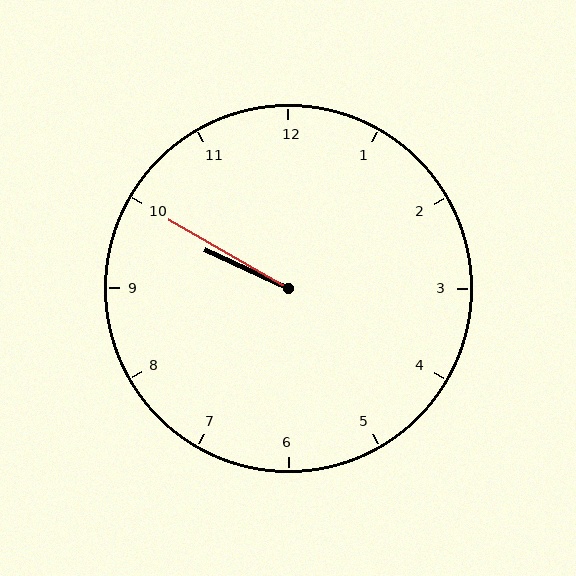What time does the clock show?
9:50.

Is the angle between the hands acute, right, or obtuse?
It is acute.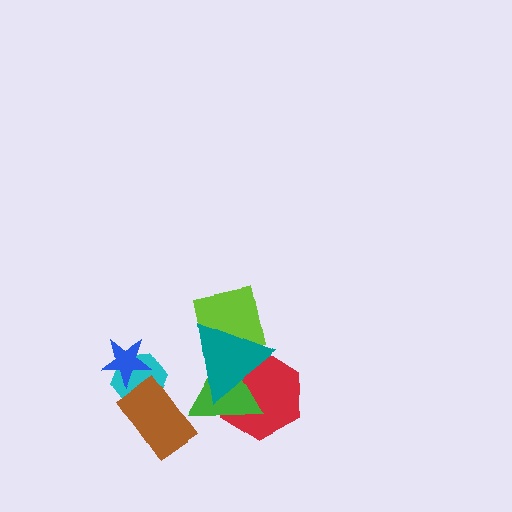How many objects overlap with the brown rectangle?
2 objects overlap with the brown rectangle.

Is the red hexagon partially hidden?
Yes, it is partially covered by another shape.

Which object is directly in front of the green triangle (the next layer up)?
The brown rectangle is directly in front of the green triangle.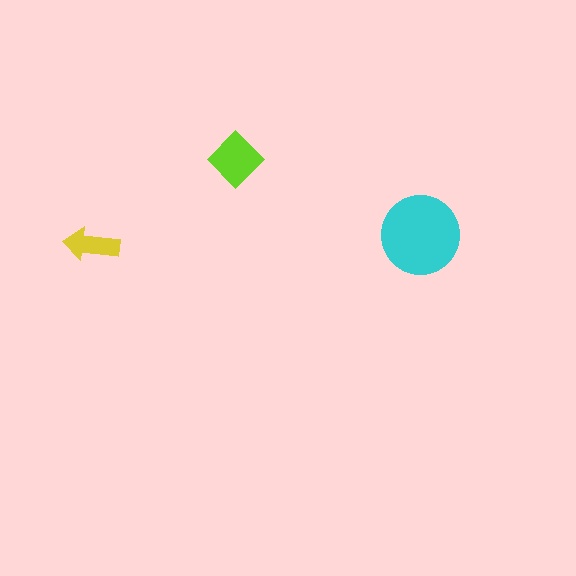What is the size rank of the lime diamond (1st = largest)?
2nd.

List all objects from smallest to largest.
The yellow arrow, the lime diamond, the cyan circle.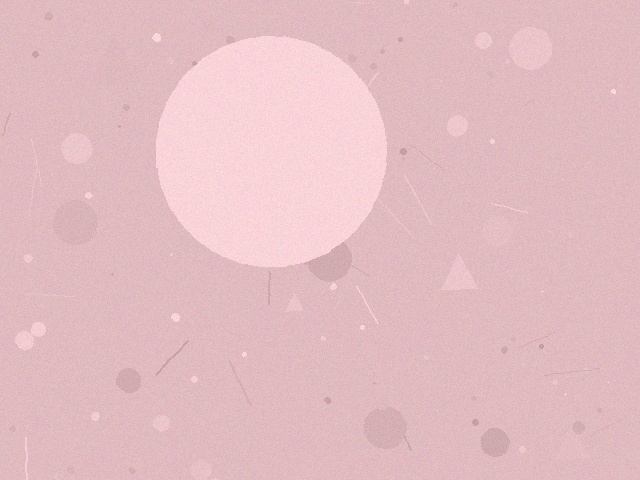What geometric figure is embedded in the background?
A circle is embedded in the background.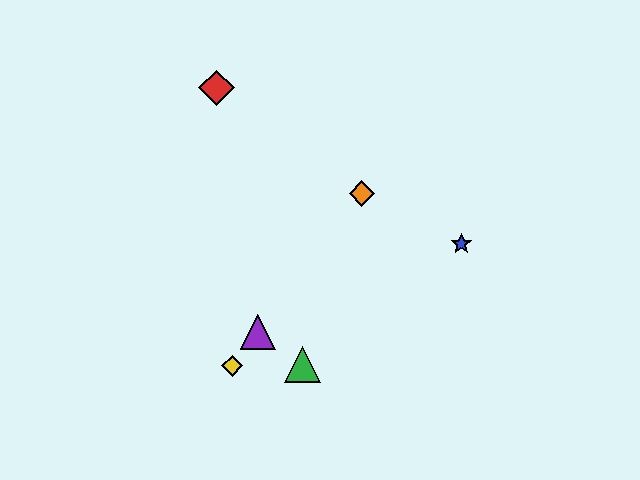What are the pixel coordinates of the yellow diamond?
The yellow diamond is at (232, 366).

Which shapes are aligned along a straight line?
The yellow diamond, the purple triangle, the orange diamond are aligned along a straight line.